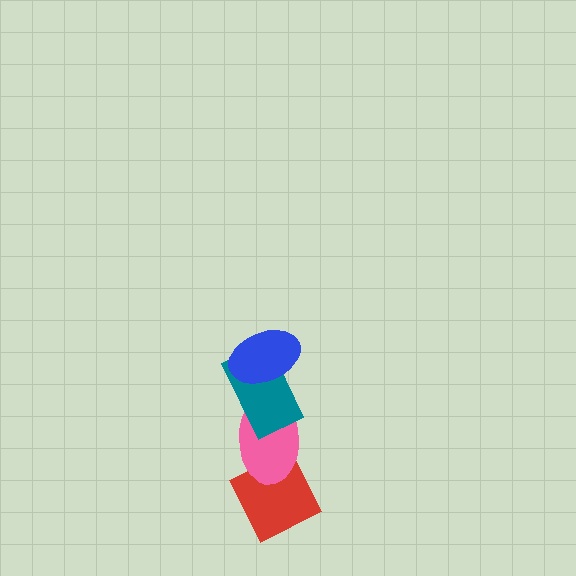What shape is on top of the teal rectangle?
The blue ellipse is on top of the teal rectangle.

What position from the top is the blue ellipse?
The blue ellipse is 1st from the top.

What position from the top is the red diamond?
The red diamond is 4th from the top.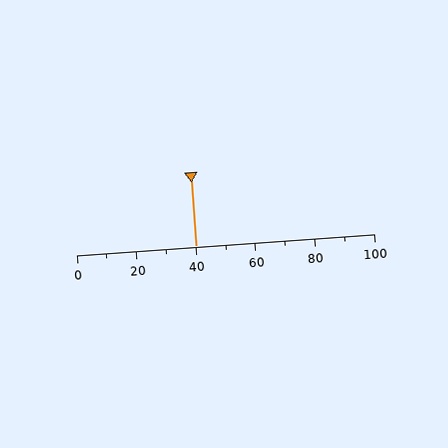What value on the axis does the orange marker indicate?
The marker indicates approximately 40.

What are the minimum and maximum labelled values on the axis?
The axis runs from 0 to 100.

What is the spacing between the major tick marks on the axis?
The major ticks are spaced 20 apart.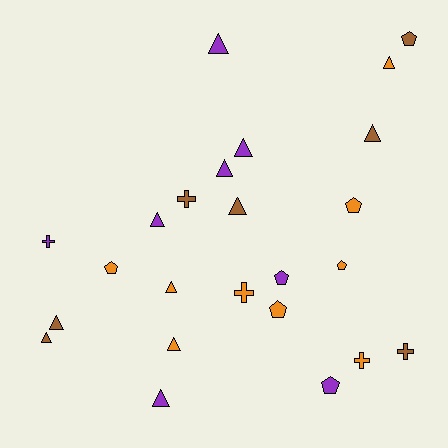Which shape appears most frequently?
Triangle, with 12 objects.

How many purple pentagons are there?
There are 2 purple pentagons.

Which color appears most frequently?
Orange, with 9 objects.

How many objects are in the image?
There are 24 objects.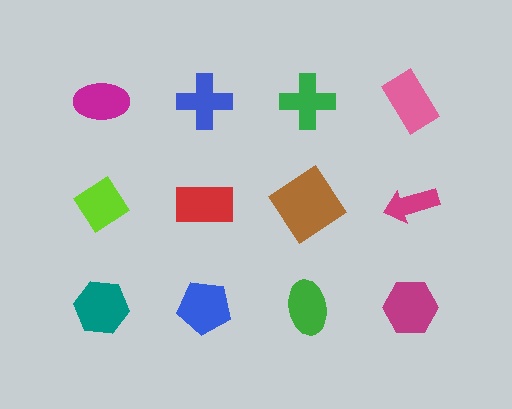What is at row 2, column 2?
A red rectangle.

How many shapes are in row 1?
4 shapes.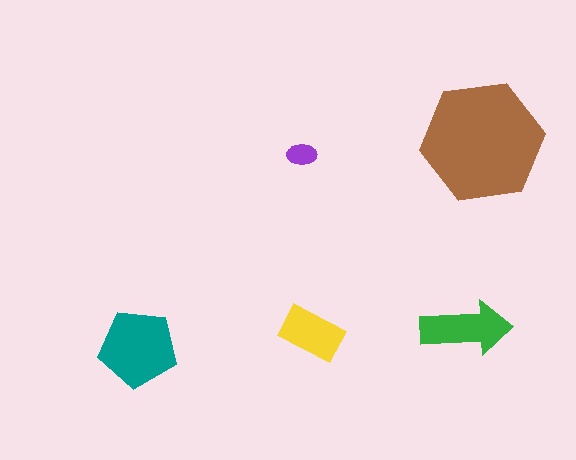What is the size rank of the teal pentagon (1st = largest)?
2nd.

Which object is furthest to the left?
The teal pentagon is leftmost.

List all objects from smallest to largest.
The purple ellipse, the yellow rectangle, the green arrow, the teal pentagon, the brown hexagon.